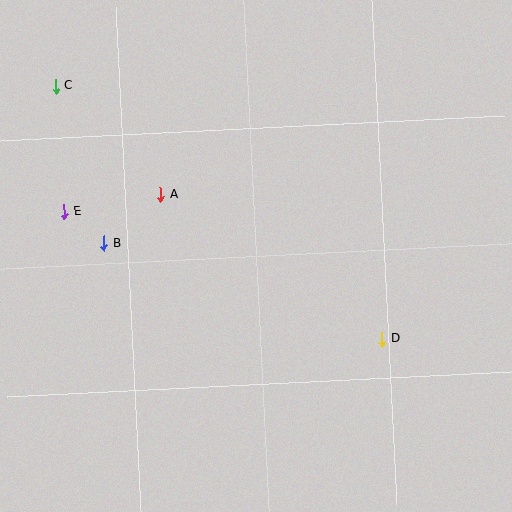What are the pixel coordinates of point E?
Point E is at (64, 212).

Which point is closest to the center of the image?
Point A at (161, 194) is closest to the center.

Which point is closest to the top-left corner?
Point C is closest to the top-left corner.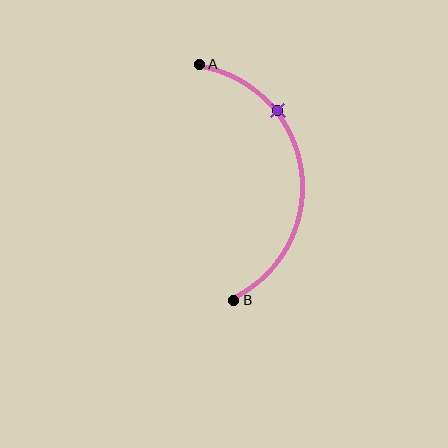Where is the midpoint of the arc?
The arc midpoint is the point on the curve farthest from the straight line joining A and B. It sits to the right of that line.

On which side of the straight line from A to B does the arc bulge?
The arc bulges to the right of the straight line connecting A and B.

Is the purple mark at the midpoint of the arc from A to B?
No. The purple mark lies on the arc but is closer to endpoint A. The arc midpoint would be at the point on the curve equidistant along the arc from both A and B.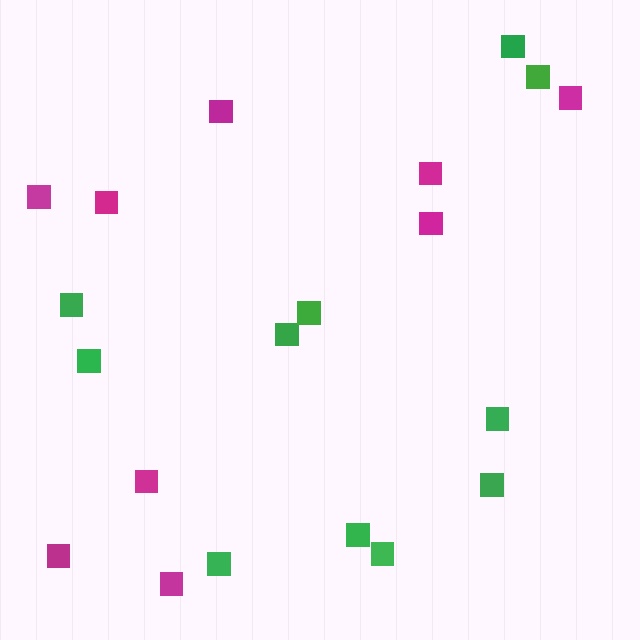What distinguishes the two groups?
There are 2 groups: one group of green squares (11) and one group of magenta squares (9).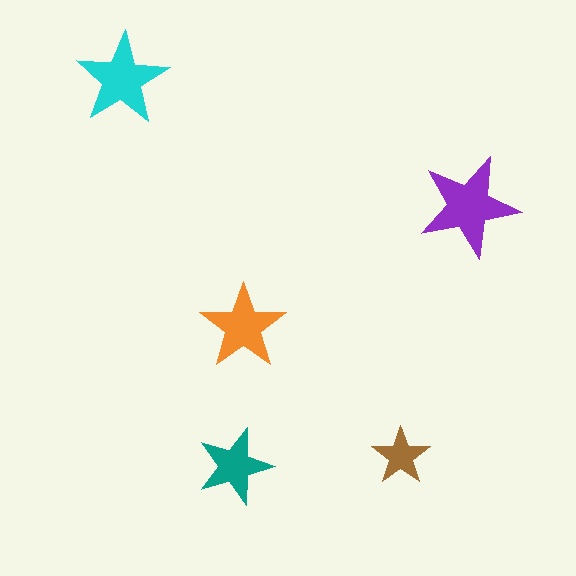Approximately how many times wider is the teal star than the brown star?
About 1.5 times wider.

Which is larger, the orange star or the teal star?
The orange one.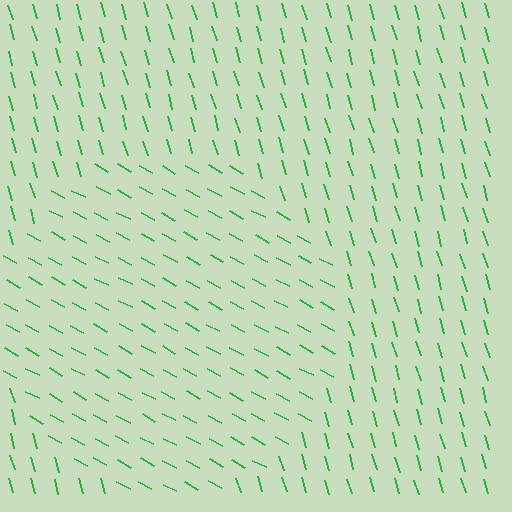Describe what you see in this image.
The image is filled with small green line segments. A circle region in the image has lines oriented differently from the surrounding lines, creating a visible texture boundary.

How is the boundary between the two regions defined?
The boundary is defined purely by a change in line orientation (approximately 45 degrees difference). All lines are the same color and thickness.